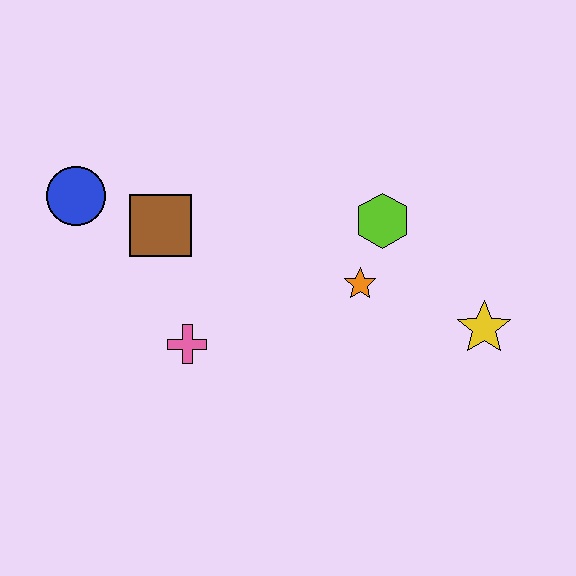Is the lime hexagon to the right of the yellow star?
No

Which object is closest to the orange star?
The lime hexagon is closest to the orange star.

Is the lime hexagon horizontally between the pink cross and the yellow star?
Yes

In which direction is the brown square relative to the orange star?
The brown square is to the left of the orange star.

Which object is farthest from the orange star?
The blue circle is farthest from the orange star.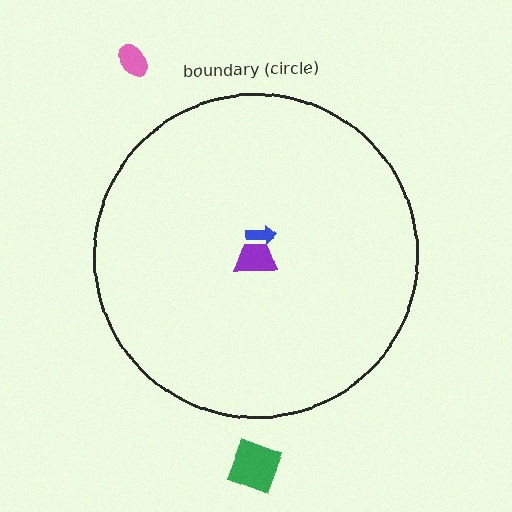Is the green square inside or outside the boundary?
Outside.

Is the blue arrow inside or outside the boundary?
Inside.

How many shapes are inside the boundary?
2 inside, 2 outside.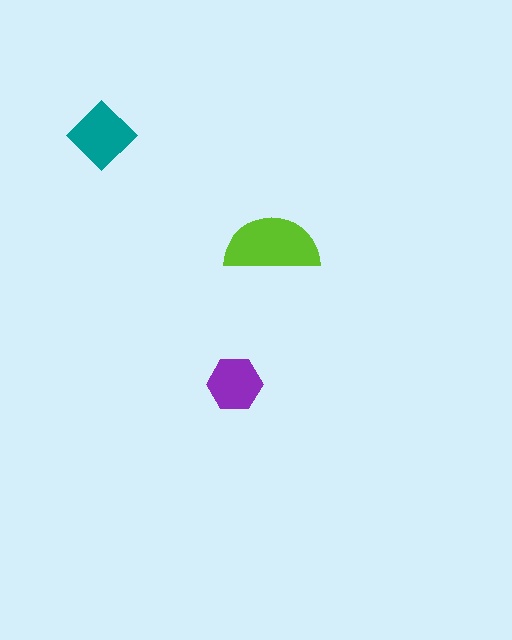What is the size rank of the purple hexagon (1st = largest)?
3rd.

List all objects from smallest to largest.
The purple hexagon, the teal diamond, the lime semicircle.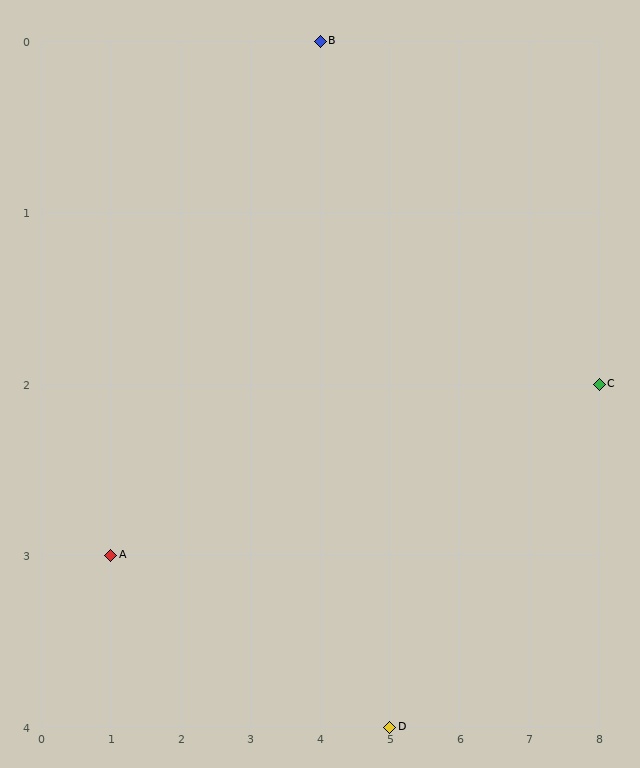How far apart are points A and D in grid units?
Points A and D are 4 columns and 1 row apart (about 4.1 grid units diagonally).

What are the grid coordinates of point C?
Point C is at grid coordinates (8, 2).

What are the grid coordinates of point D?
Point D is at grid coordinates (5, 4).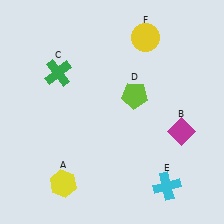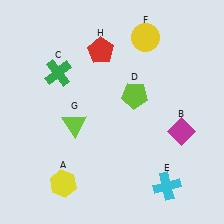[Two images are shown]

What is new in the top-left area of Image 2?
A red pentagon (H) was added in the top-left area of Image 2.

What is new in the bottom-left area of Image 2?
A lime triangle (G) was added in the bottom-left area of Image 2.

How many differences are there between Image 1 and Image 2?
There are 2 differences between the two images.